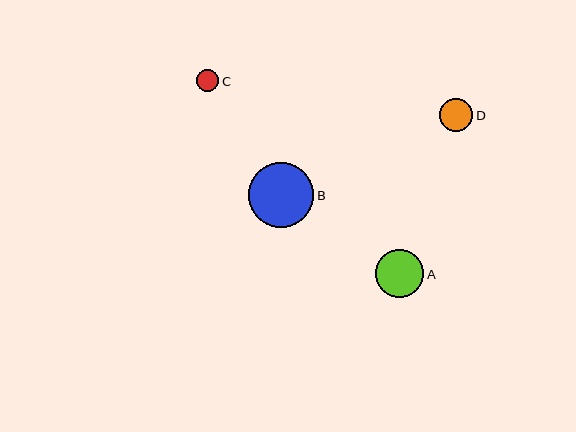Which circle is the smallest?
Circle C is the smallest with a size of approximately 22 pixels.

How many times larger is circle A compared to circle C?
Circle A is approximately 2.2 times the size of circle C.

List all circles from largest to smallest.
From largest to smallest: B, A, D, C.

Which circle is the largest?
Circle B is the largest with a size of approximately 65 pixels.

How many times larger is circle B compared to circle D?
Circle B is approximately 2.0 times the size of circle D.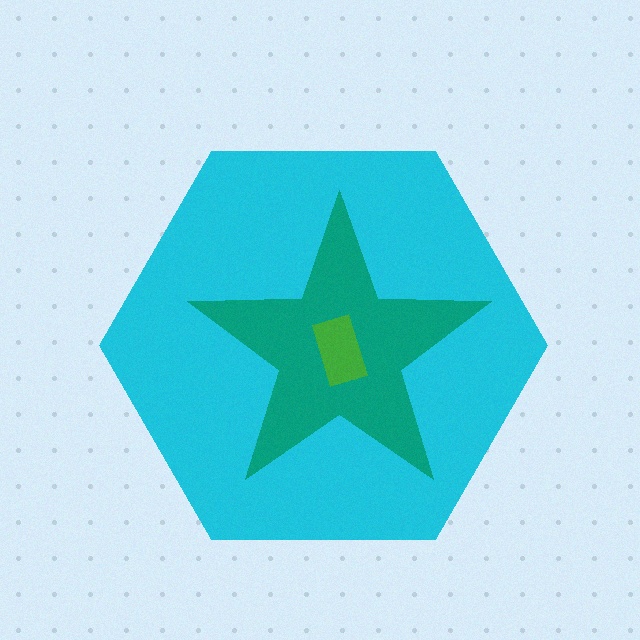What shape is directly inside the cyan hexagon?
The teal star.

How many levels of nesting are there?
3.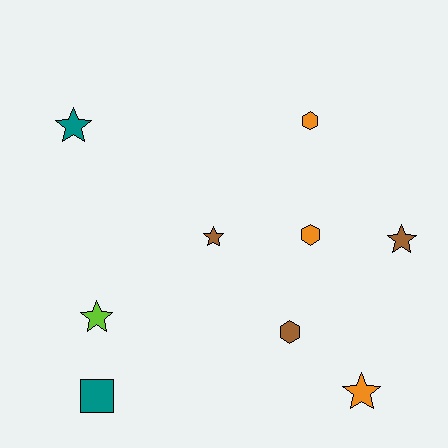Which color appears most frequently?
Brown, with 3 objects.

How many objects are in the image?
There are 9 objects.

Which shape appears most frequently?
Star, with 5 objects.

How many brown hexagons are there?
There is 1 brown hexagon.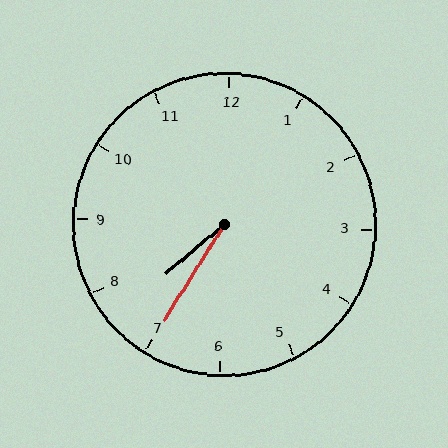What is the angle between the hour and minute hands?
Approximately 18 degrees.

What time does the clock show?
7:35.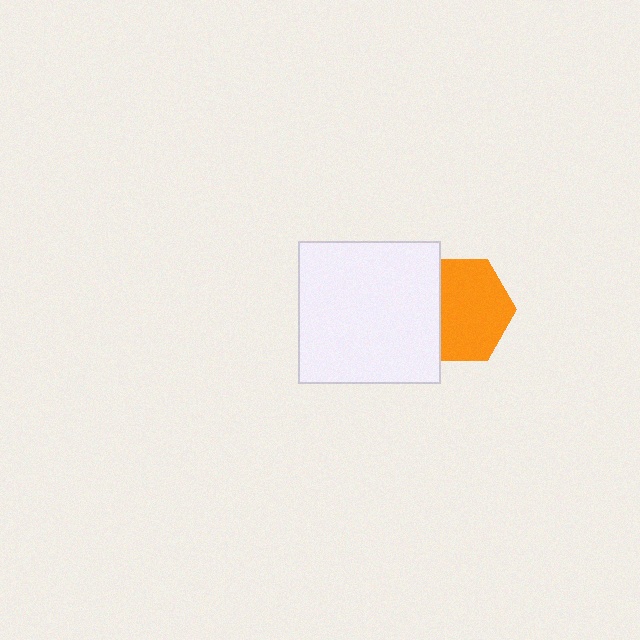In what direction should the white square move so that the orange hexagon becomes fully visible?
The white square should move left. That is the shortest direction to clear the overlap and leave the orange hexagon fully visible.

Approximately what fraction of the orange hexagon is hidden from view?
Roughly 31% of the orange hexagon is hidden behind the white square.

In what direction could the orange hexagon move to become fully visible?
The orange hexagon could move right. That would shift it out from behind the white square entirely.